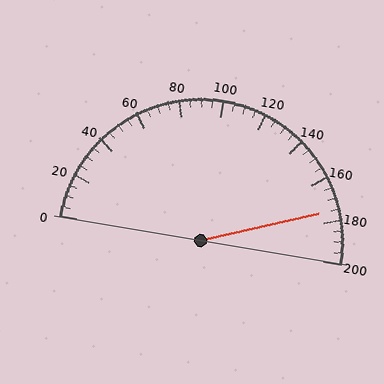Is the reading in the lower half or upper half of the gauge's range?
The reading is in the upper half of the range (0 to 200).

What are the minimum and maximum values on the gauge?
The gauge ranges from 0 to 200.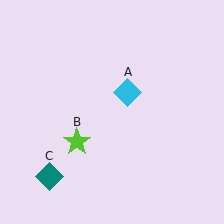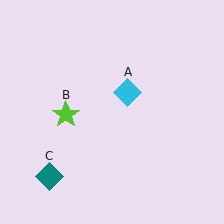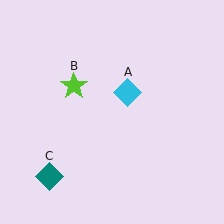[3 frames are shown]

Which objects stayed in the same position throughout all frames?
Cyan diamond (object A) and teal diamond (object C) remained stationary.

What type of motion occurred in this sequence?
The lime star (object B) rotated clockwise around the center of the scene.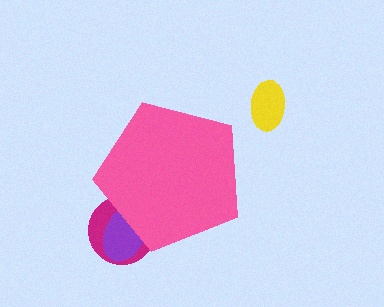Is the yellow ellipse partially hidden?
No, the yellow ellipse is fully visible.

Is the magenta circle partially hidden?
Yes, the magenta circle is partially hidden behind the pink pentagon.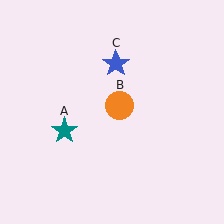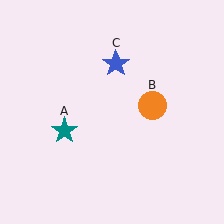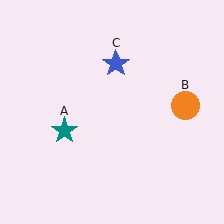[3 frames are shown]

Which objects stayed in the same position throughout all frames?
Teal star (object A) and blue star (object C) remained stationary.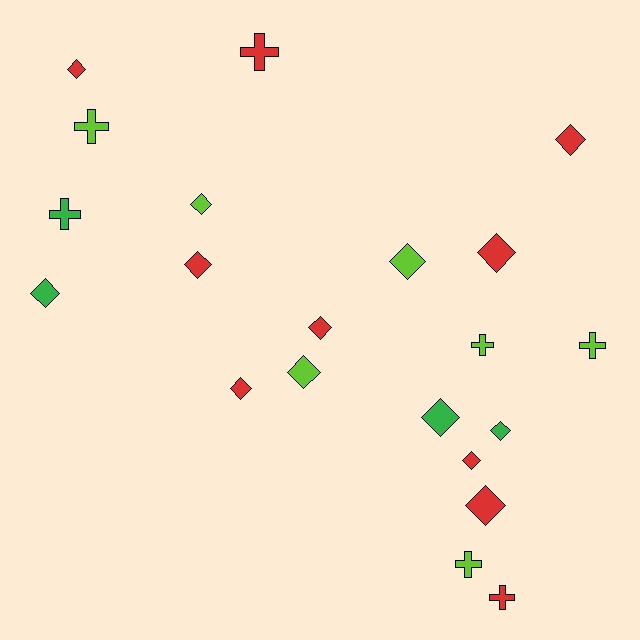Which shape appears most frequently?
Diamond, with 14 objects.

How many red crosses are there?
There are 2 red crosses.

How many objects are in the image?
There are 21 objects.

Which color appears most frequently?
Red, with 10 objects.